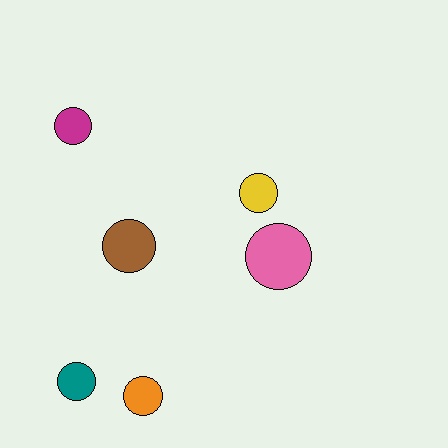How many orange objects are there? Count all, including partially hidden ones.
There is 1 orange object.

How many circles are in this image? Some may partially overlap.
There are 6 circles.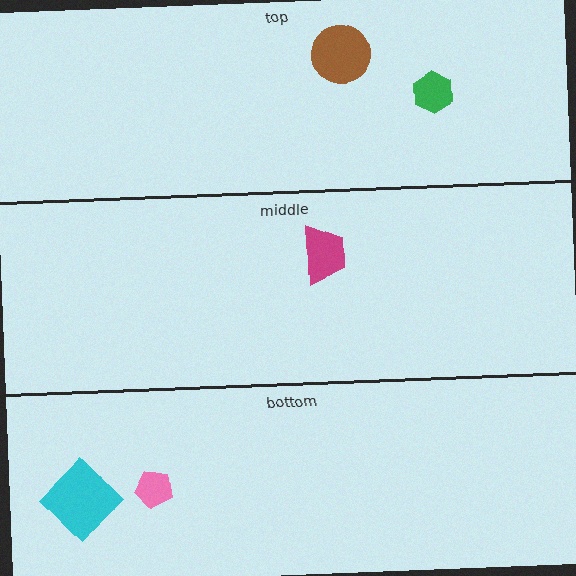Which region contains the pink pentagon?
The bottom region.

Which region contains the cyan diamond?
The bottom region.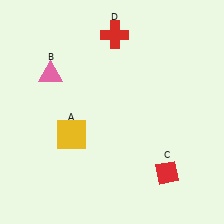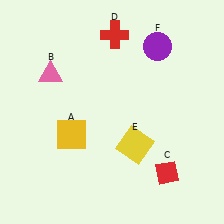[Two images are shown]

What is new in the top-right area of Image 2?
A purple circle (F) was added in the top-right area of Image 2.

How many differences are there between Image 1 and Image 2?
There are 2 differences between the two images.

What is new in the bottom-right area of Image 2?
A yellow square (E) was added in the bottom-right area of Image 2.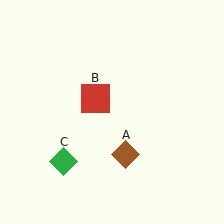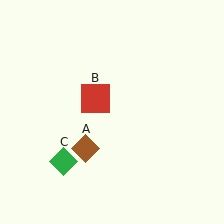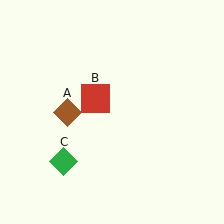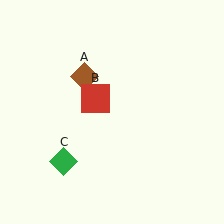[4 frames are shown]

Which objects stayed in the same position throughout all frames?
Red square (object B) and green diamond (object C) remained stationary.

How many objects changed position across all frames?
1 object changed position: brown diamond (object A).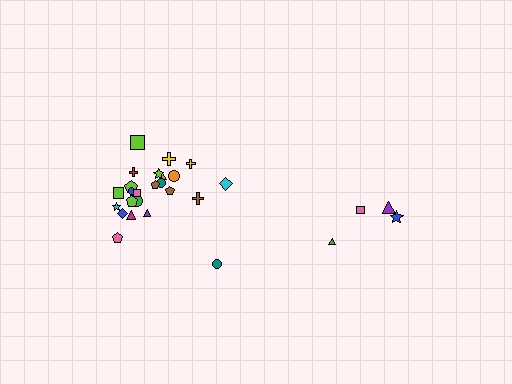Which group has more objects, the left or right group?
The left group.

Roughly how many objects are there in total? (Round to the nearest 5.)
Roughly 30 objects in total.